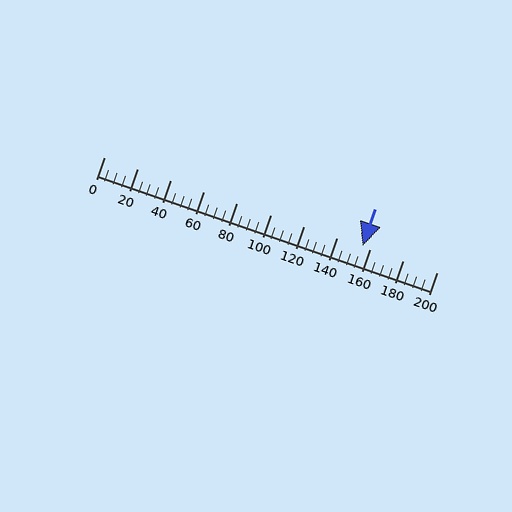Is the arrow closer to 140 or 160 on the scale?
The arrow is closer to 160.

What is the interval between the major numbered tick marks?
The major tick marks are spaced 20 units apart.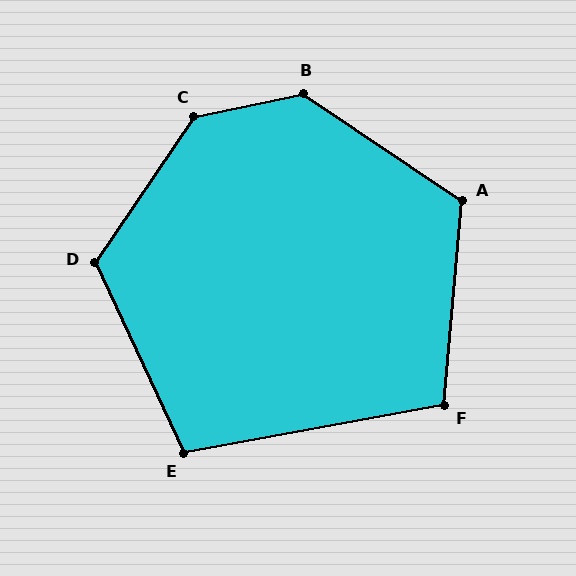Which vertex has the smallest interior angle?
E, at approximately 105 degrees.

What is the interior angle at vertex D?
Approximately 121 degrees (obtuse).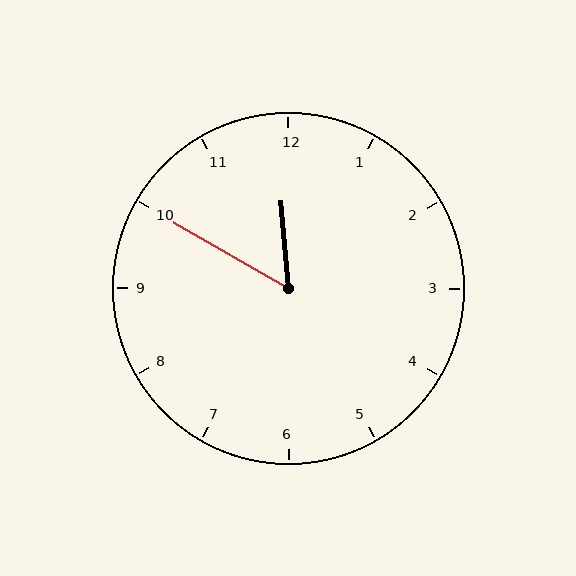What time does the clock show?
11:50.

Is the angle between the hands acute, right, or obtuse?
It is acute.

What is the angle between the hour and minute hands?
Approximately 55 degrees.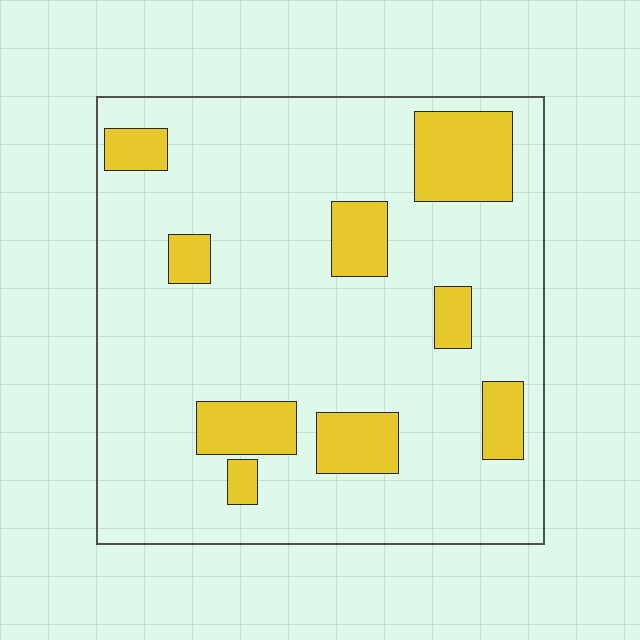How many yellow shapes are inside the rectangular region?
9.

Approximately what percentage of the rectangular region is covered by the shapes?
Approximately 20%.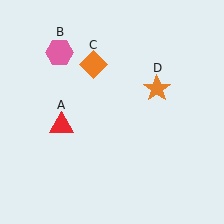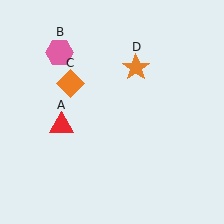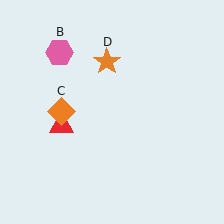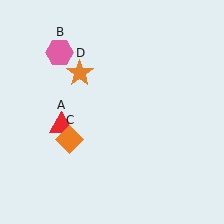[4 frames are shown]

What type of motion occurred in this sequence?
The orange diamond (object C), orange star (object D) rotated counterclockwise around the center of the scene.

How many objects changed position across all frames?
2 objects changed position: orange diamond (object C), orange star (object D).